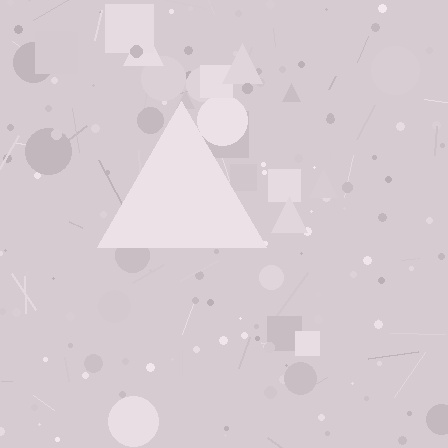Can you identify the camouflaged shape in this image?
The camouflaged shape is a triangle.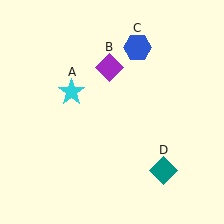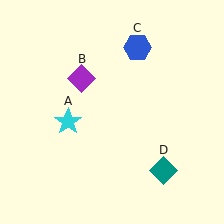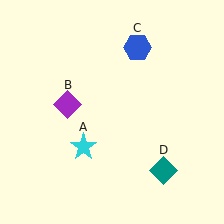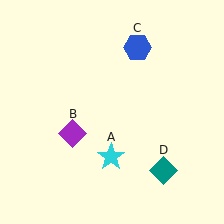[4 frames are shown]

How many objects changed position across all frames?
2 objects changed position: cyan star (object A), purple diamond (object B).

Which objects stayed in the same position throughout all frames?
Blue hexagon (object C) and teal diamond (object D) remained stationary.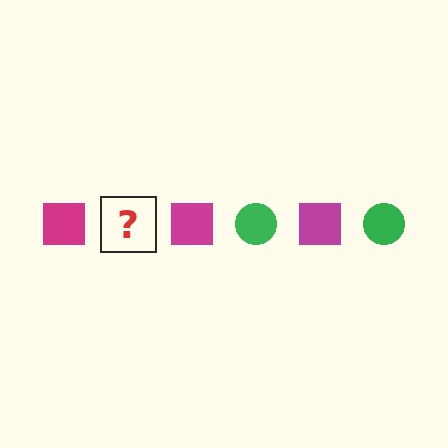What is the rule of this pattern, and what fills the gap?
The rule is that the pattern alternates between magenta square and green circle. The gap should be filled with a green circle.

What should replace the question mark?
The question mark should be replaced with a green circle.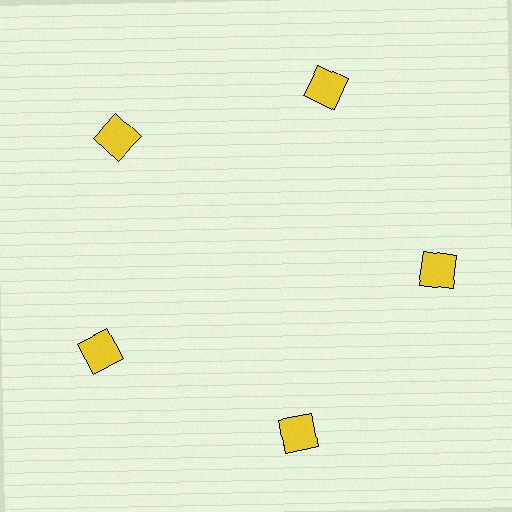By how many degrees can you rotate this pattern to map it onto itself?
The pattern maps onto itself every 72 degrees of rotation.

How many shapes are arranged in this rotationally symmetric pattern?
There are 5 shapes, arranged in 5 groups of 1.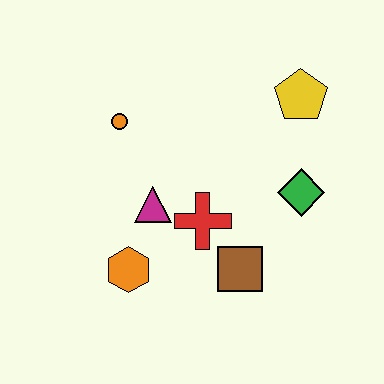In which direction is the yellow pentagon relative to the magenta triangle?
The yellow pentagon is to the right of the magenta triangle.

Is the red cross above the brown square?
Yes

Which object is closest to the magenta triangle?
The red cross is closest to the magenta triangle.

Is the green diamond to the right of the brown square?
Yes